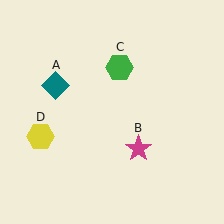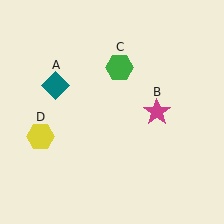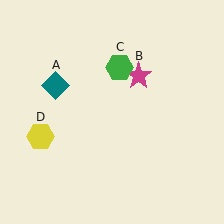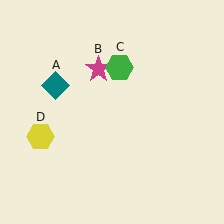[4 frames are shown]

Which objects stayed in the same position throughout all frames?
Teal diamond (object A) and green hexagon (object C) and yellow hexagon (object D) remained stationary.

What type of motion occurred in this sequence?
The magenta star (object B) rotated counterclockwise around the center of the scene.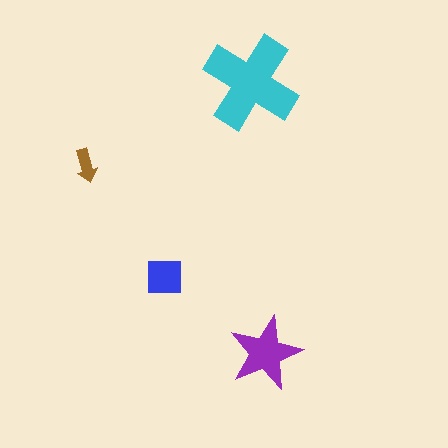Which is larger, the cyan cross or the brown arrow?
The cyan cross.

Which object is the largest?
The cyan cross.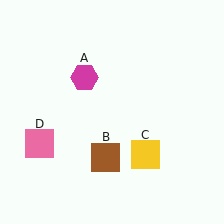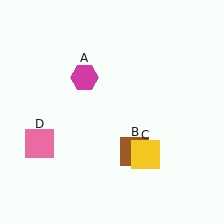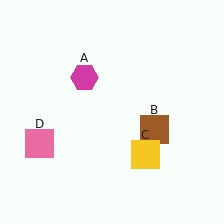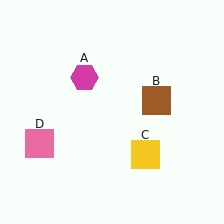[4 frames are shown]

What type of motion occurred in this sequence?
The brown square (object B) rotated counterclockwise around the center of the scene.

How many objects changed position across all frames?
1 object changed position: brown square (object B).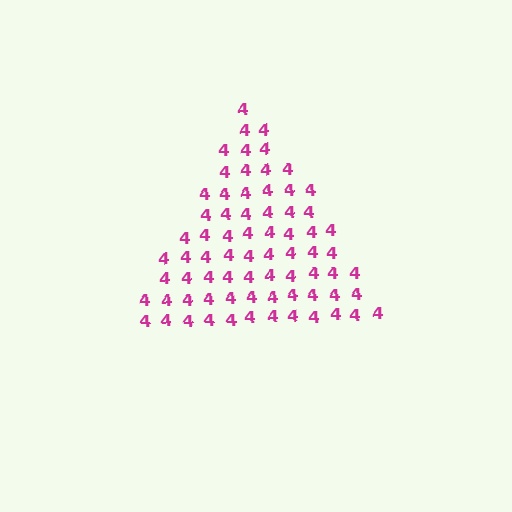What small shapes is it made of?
It is made of small digit 4's.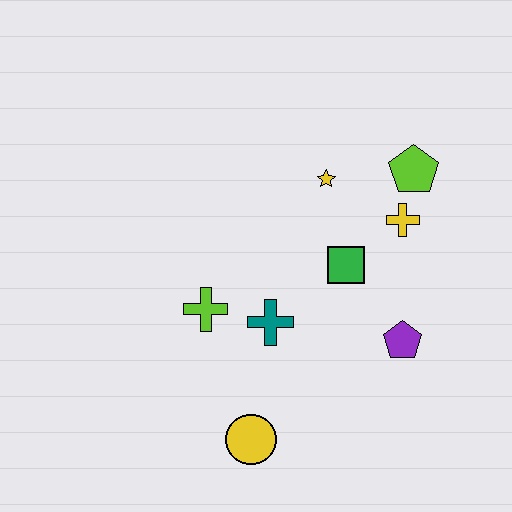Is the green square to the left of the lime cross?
No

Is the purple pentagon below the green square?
Yes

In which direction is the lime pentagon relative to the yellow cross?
The lime pentagon is above the yellow cross.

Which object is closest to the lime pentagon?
The yellow cross is closest to the lime pentagon.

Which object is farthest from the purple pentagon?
The lime cross is farthest from the purple pentagon.